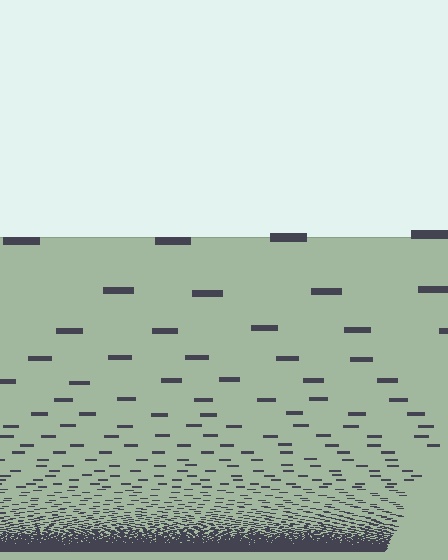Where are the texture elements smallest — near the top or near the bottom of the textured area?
Near the bottom.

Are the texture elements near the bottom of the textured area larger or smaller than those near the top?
Smaller. The gradient is inverted — elements near the bottom are smaller and denser.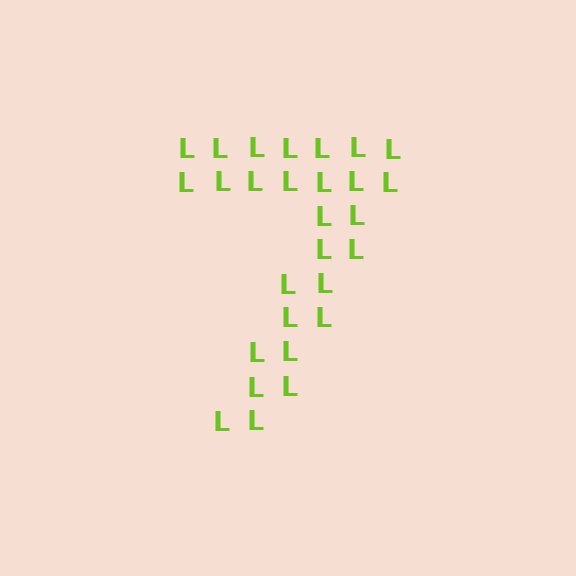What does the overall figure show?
The overall figure shows the digit 7.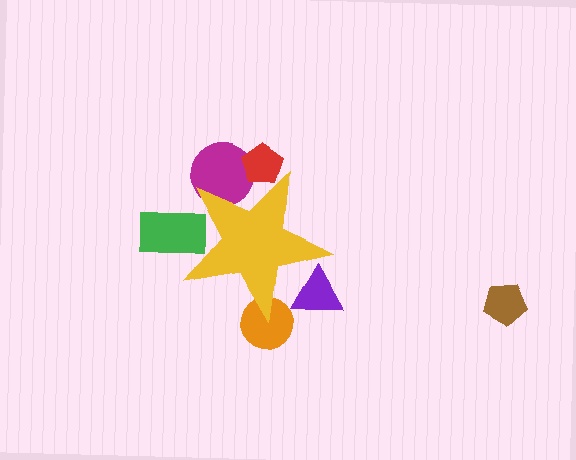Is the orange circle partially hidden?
Yes, the orange circle is partially hidden behind the yellow star.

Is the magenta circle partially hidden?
Yes, the magenta circle is partially hidden behind the yellow star.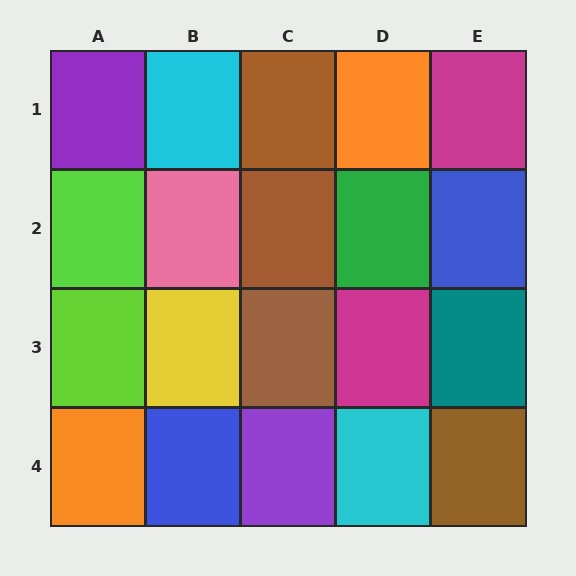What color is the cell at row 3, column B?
Yellow.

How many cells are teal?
1 cell is teal.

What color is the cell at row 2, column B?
Pink.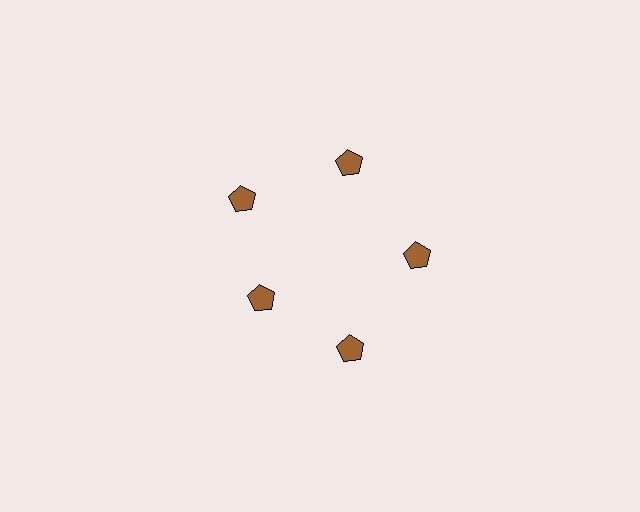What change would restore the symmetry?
The symmetry would be restored by moving it outward, back onto the ring so that all 5 pentagons sit at equal angles and equal distance from the center.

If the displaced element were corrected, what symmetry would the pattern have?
It would have 5-fold rotational symmetry — the pattern would map onto itself every 72 degrees.